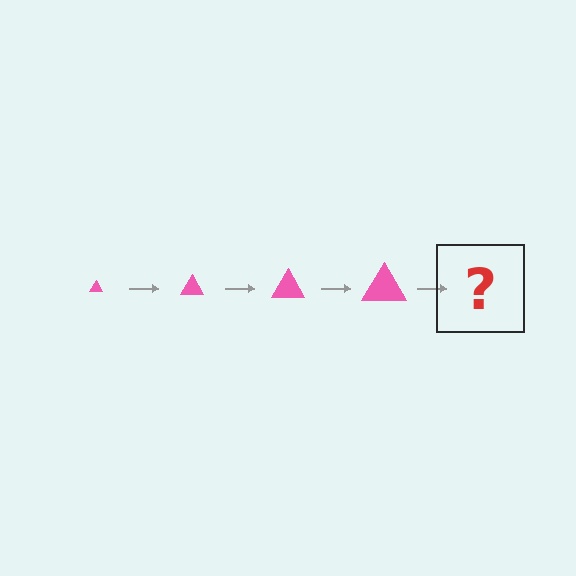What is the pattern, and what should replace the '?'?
The pattern is that the triangle gets progressively larger each step. The '?' should be a pink triangle, larger than the previous one.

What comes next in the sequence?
The next element should be a pink triangle, larger than the previous one.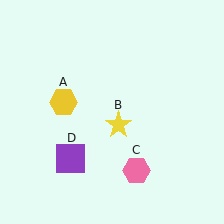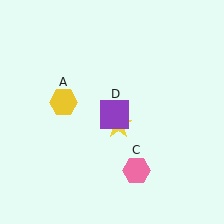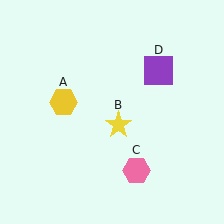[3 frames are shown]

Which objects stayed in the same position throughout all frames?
Yellow hexagon (object A) and yellow star (object B) and pink hexagon (object C) remained stationary.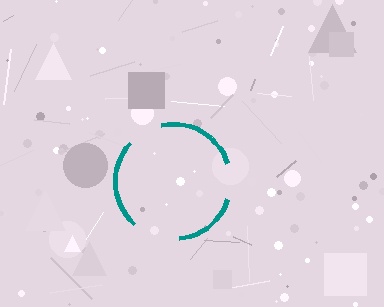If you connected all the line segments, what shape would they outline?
They would outline a circle.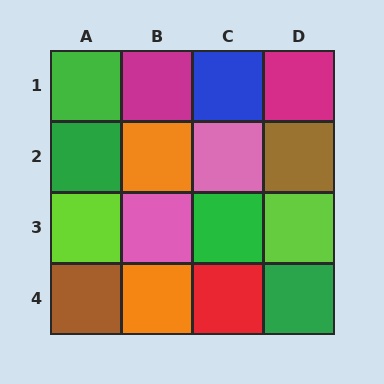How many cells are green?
4 cells are green.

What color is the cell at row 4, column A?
Brown.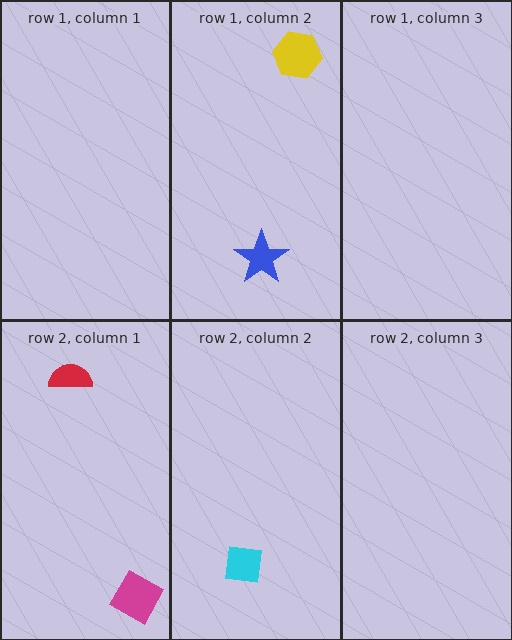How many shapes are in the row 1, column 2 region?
2.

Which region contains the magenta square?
The row 2, column 1 region.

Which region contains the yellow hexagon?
The row 1, column 2 region.